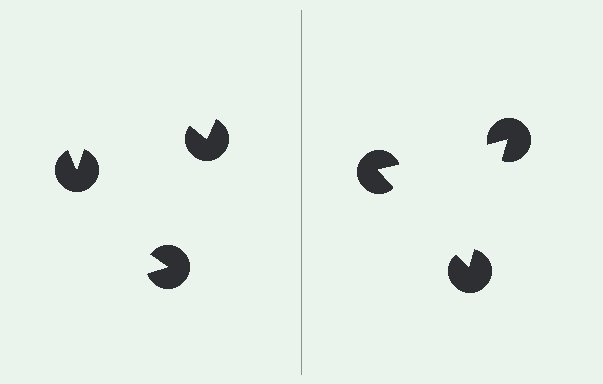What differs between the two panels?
The pac-man discs are positioned identically on both sides; only the wedge orientations differ. On the right they align to a triangle; on the left they are misaligned.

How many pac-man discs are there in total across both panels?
6 — 3 on each side.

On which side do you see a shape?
An illusory triangle appears on the right side. On the left side the wedge cuts are rotated, so no coherent shape forms.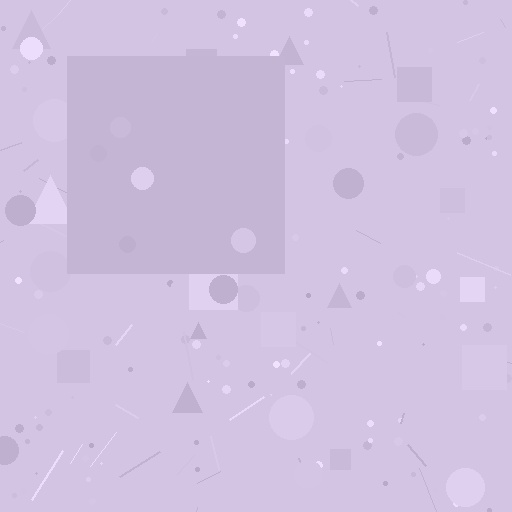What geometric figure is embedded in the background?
A square is embedded in the background.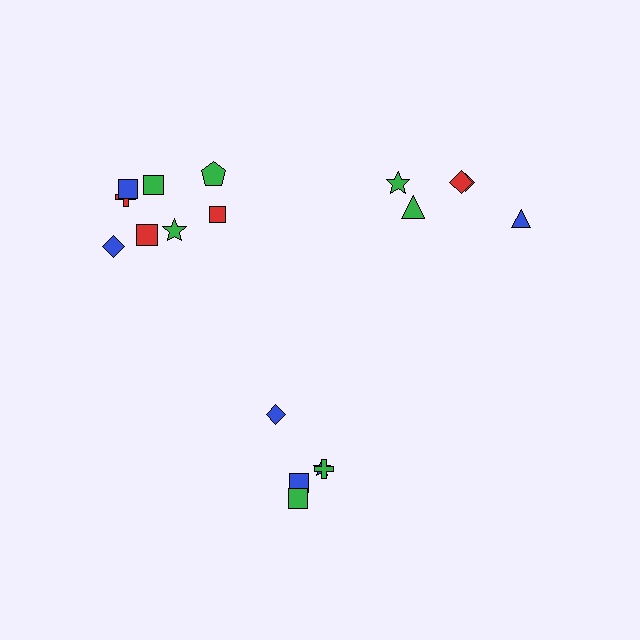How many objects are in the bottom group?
There are 5 objects.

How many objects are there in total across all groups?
There are 18 objects.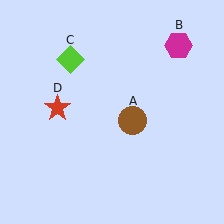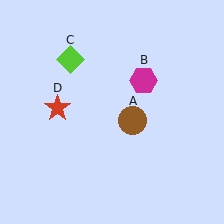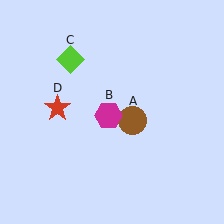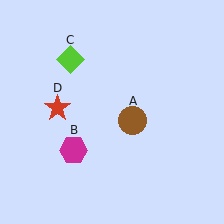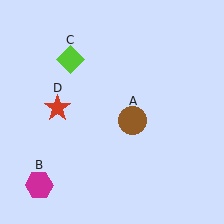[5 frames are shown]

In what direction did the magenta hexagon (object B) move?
The magenta hexagon (object B) moved down and to the left.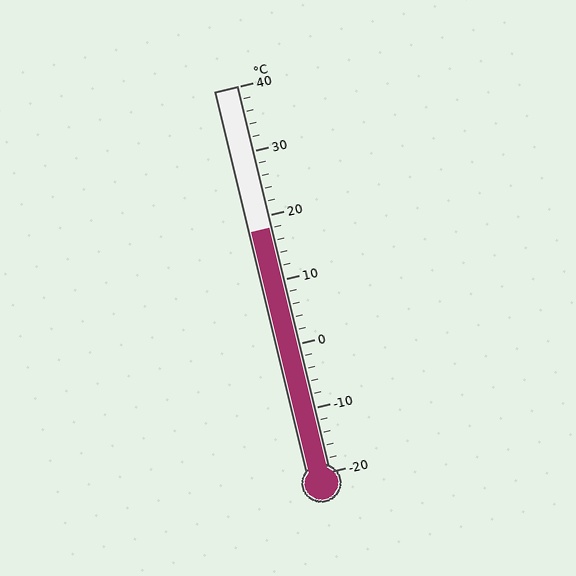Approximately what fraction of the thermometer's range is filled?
The thermometer is filled to approximately 65% of its range.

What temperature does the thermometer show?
The thermometer shows approximately 18°C.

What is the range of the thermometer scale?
The thermometer scale ranges from -20°C to 40°C.